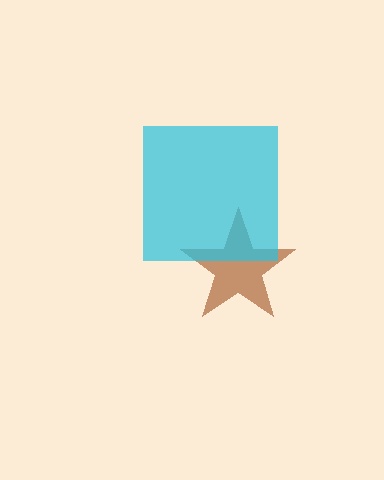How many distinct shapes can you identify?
There are 2 distinct shapes: a brown star, a cyan square.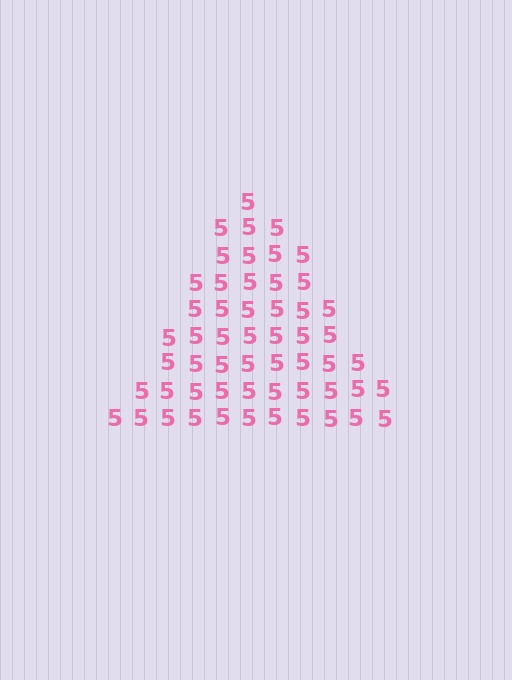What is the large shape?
The large shape is a triangle.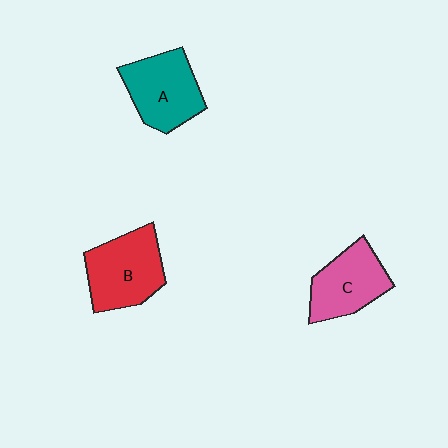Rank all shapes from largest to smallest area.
From largest to smallest: B (red), A (teal), C (pink).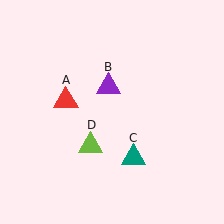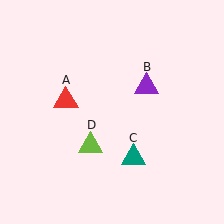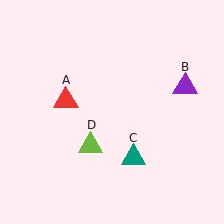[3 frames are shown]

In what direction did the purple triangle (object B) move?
The purple triangle (object B) moved right.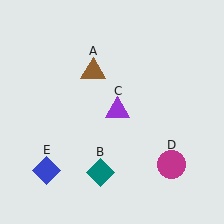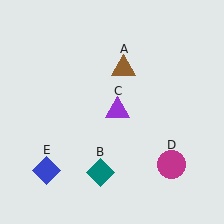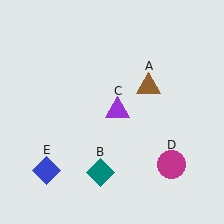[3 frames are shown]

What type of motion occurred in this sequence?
The brown triangle (object A) rotated clockwise around the center of the scene.